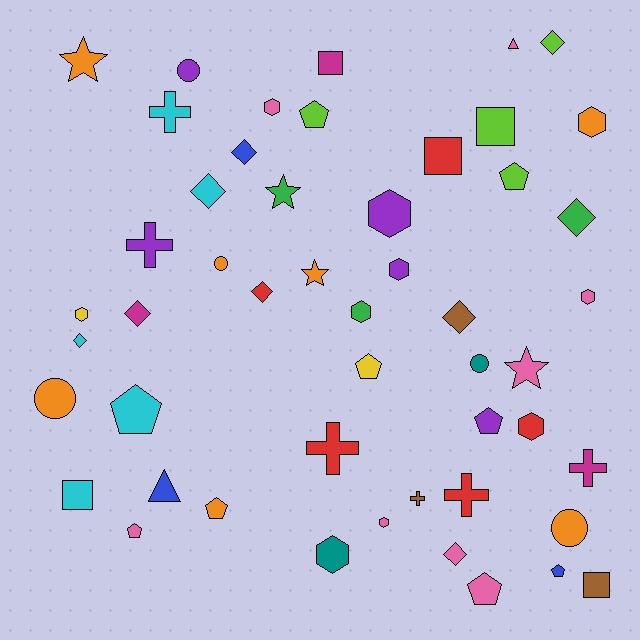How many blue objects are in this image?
There are 3 blue objects.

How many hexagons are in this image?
There are 10 hexagons.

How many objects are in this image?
There are 50 objects.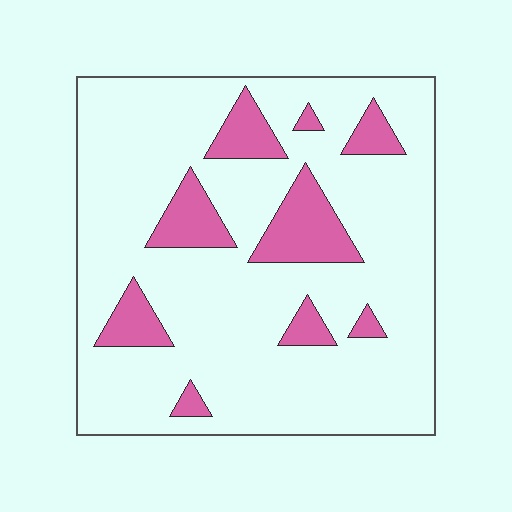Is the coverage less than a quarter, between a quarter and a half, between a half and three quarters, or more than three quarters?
Less than a quarter.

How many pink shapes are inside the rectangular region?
9.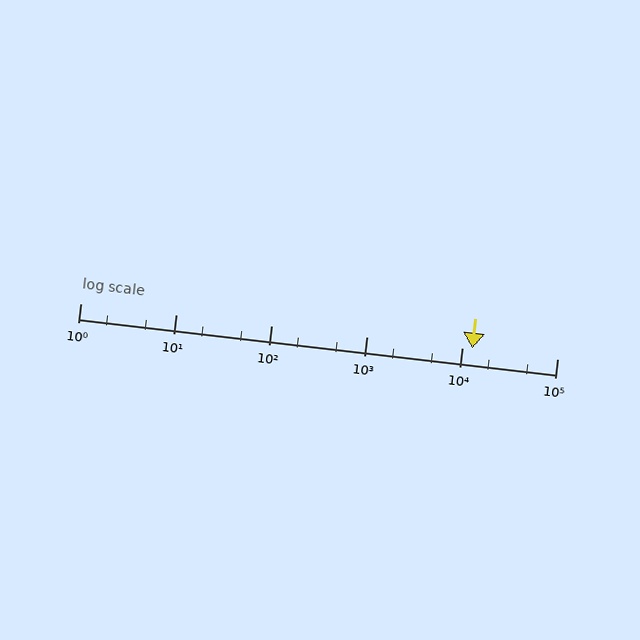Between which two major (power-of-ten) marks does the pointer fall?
The pointer is between 10000 and 100000.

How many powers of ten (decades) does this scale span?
The scale spans 5 decades, from 1 to 100000.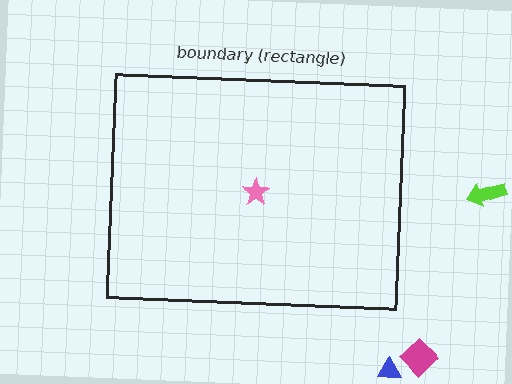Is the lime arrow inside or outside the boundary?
Outside.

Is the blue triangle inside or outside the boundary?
Outside.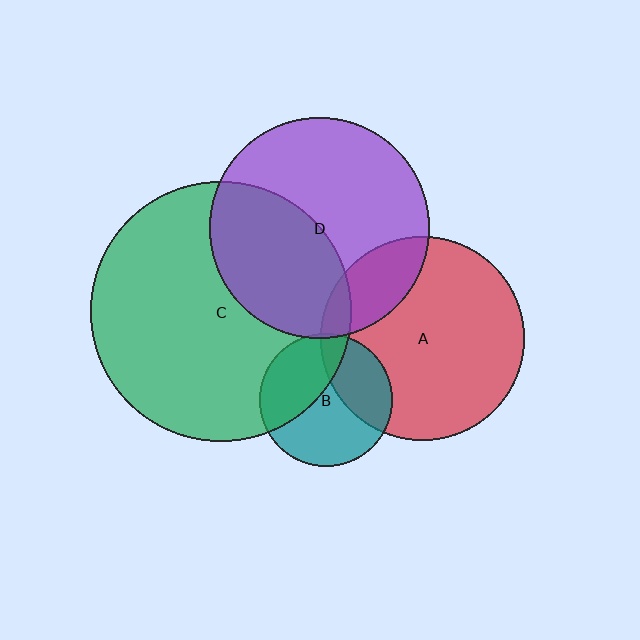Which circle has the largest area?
Circle C (green).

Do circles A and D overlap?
Yes.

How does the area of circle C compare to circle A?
Approximately 1.6 times.